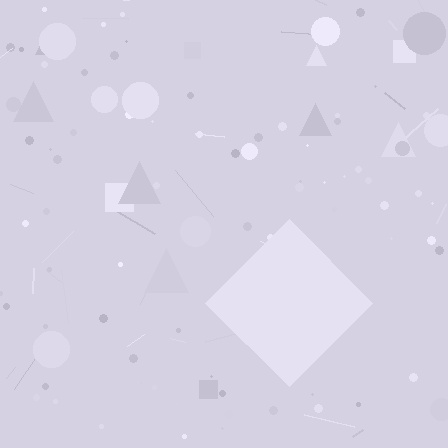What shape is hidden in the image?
A diamond is hidden in the image.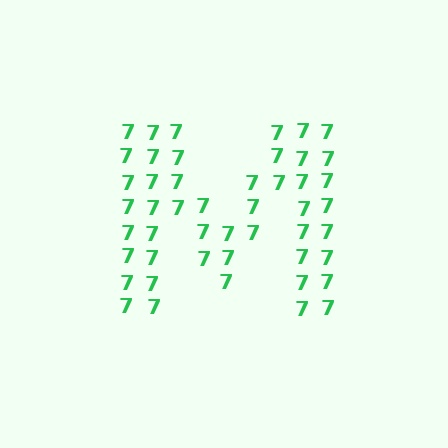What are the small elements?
The small elements are digit 7's.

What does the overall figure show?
The overall figure shows the letter M.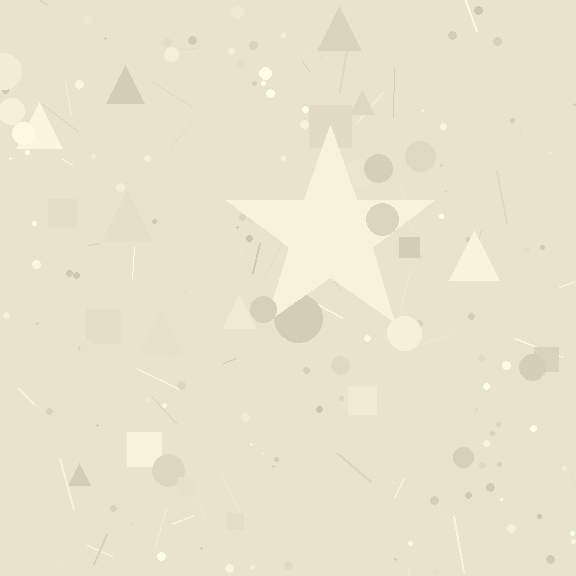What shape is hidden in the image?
A star is hidden in the image.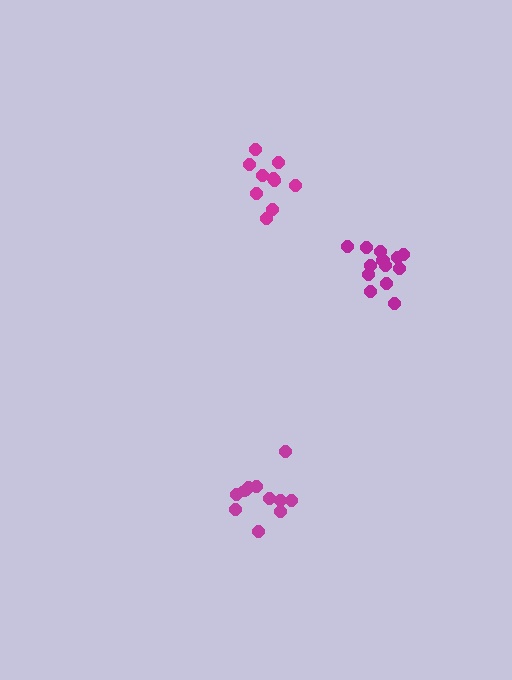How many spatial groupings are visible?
There are 3 spatial groupings.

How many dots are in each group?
Group 1: 10 dots, Group 2: 11 dots, Group 3: 14 dots (35 total).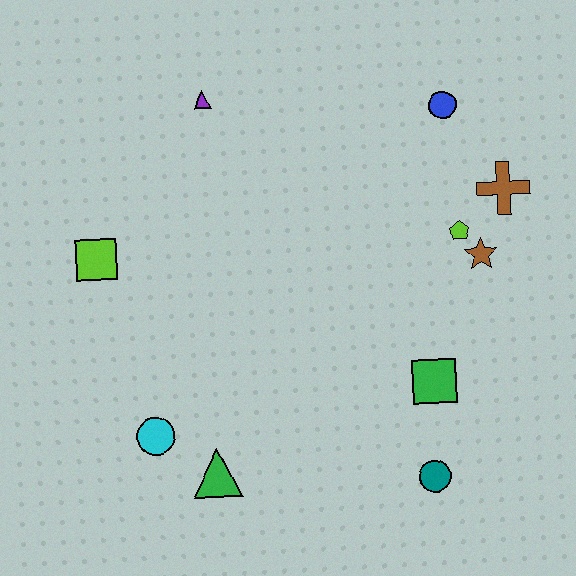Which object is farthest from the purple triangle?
The teal circle is farthest from the purple triangle.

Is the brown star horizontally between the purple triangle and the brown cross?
Yes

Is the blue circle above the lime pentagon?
Yes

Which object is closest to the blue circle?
The brown cross is closest to the blue circle.